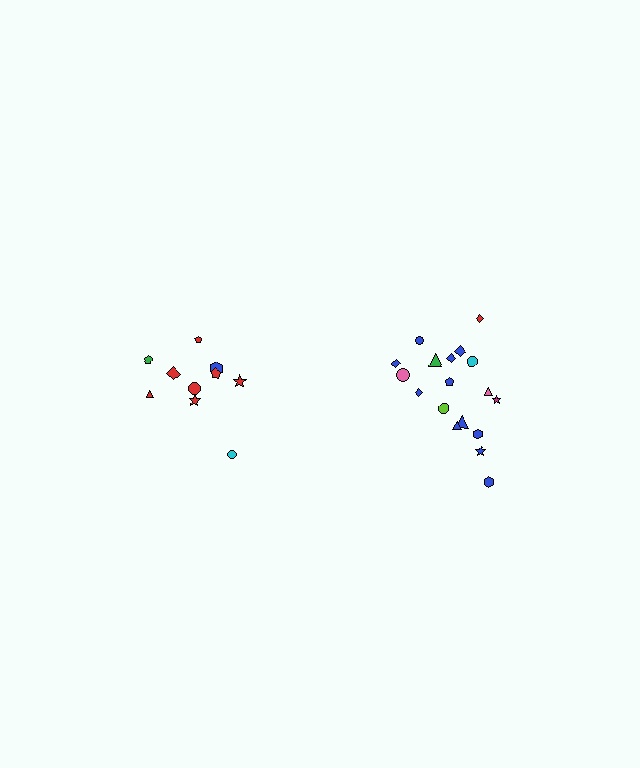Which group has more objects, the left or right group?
The right group.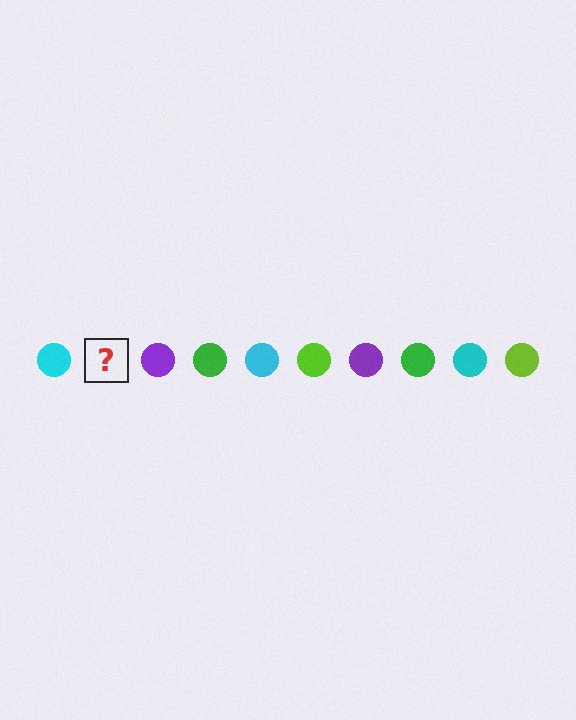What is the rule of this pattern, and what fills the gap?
The rule is that the pattern cycles through cyan, lime, purple, green circles. The gap should be filled with a lime circle.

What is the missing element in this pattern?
The missing element is a lime circle.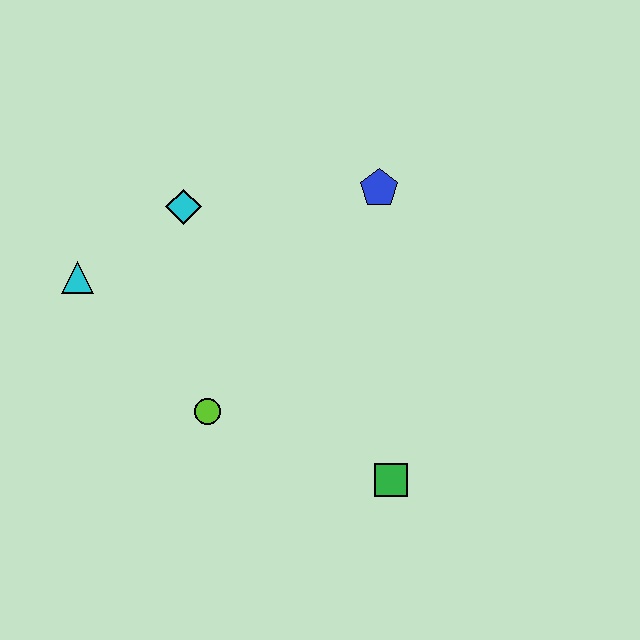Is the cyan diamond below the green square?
No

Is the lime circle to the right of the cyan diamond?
Yes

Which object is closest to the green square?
The lime circle is closest to the green square.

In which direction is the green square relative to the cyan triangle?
The green square is to the right of the cyan triangle.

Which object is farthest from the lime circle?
The blue pentagon is farthest from the lime circle.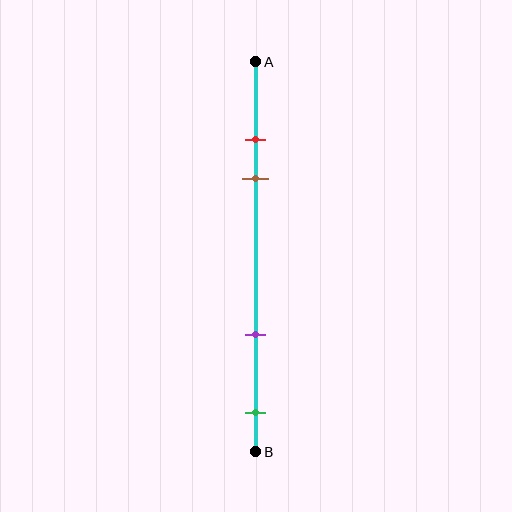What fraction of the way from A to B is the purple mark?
The purple mark is approximately 70% (0.7) of the way from A to B.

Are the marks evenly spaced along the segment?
No, the marks are not evenly spaced.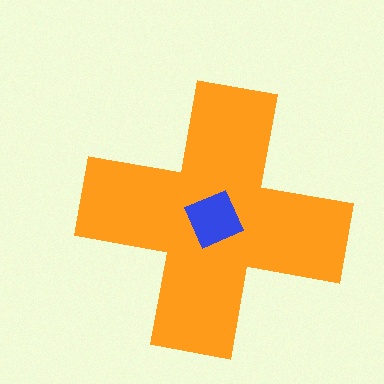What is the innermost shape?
The blue diamond.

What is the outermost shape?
The orange cross.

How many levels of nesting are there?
2.